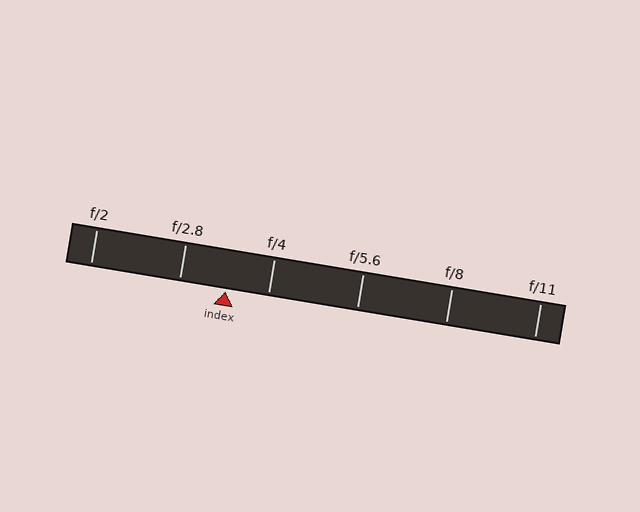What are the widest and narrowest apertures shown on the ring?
The widest aperture shown is f/2 and the narrowest is f/11.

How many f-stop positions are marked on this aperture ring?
There are 6 f-stop positions marked.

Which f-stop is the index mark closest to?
The index mark is closest to f/4.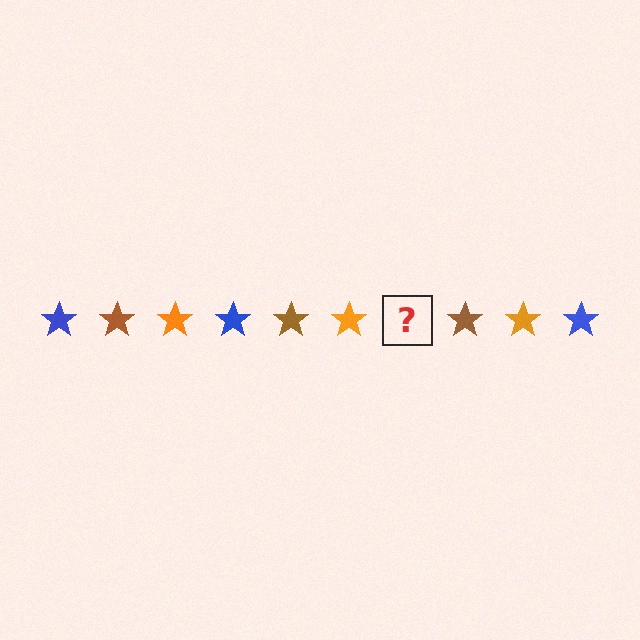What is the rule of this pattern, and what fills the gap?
The rule is that the pattern cycles through blue, brown, orange stars. The gap should be filled with a blue star.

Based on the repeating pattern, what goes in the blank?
The blank should be a blue star.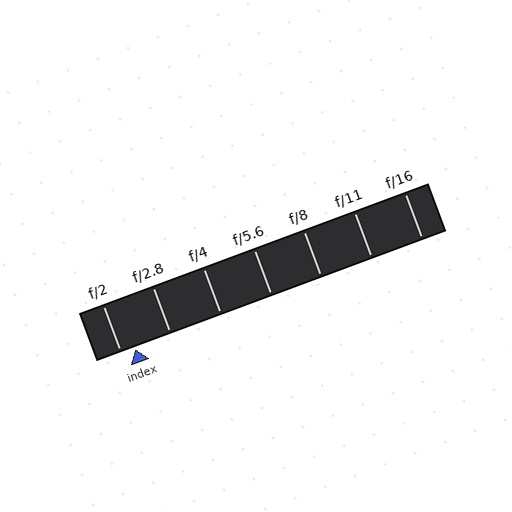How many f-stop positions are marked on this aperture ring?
There are 7 f-stop positions marked.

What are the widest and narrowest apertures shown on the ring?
The widest aperture shown is f/2 and the narrowest is f/16.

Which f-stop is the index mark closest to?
The index mark is closest to f/2.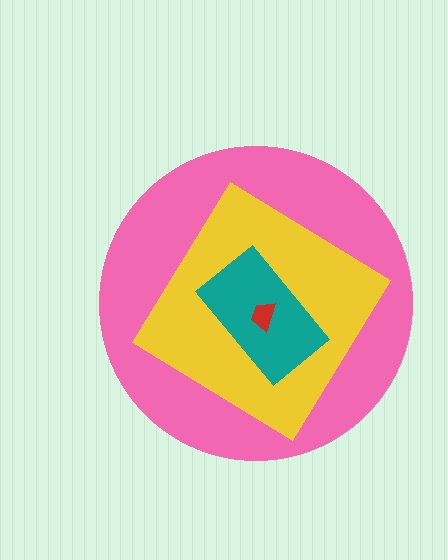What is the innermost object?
The red trapezoid.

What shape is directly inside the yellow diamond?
The teal rectangle.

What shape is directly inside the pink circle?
The yellow diamond.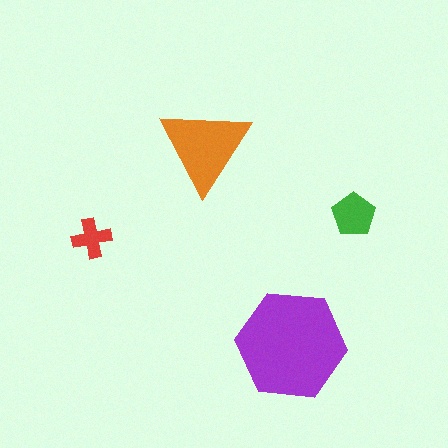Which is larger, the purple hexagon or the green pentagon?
The purple hexagon.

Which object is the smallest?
The red cross.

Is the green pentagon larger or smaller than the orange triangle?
Smaller.